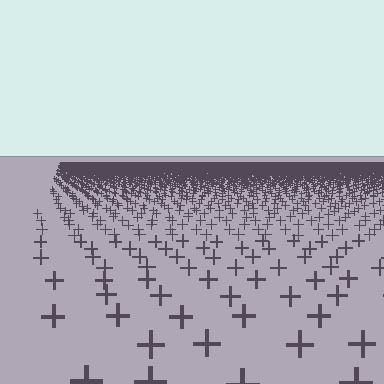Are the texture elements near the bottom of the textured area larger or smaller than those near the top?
Larger. Near the bottom, elements are closer to the viewer and appear at a bigger on-screen size.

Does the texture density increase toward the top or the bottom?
Density increases toward the top.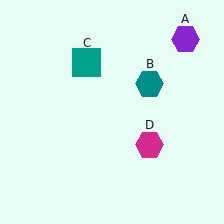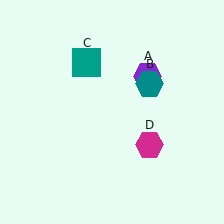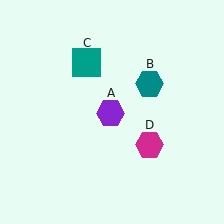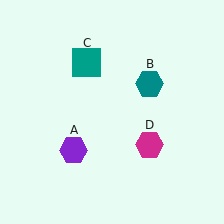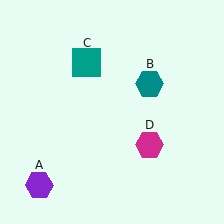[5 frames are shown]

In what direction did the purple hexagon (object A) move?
The purple hexagon (object A) moved down and to the left.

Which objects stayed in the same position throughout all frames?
Teal hexagon (object B) and teal square (object C) and magenta hexagon (object D) remained stationary.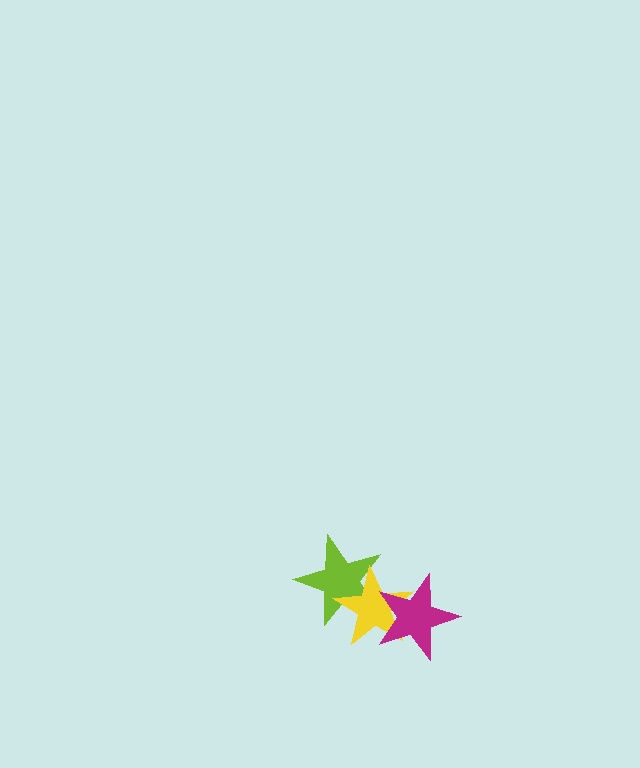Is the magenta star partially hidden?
No, no other shape covers it.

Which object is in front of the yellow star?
The magenta star is in front of the yellow star.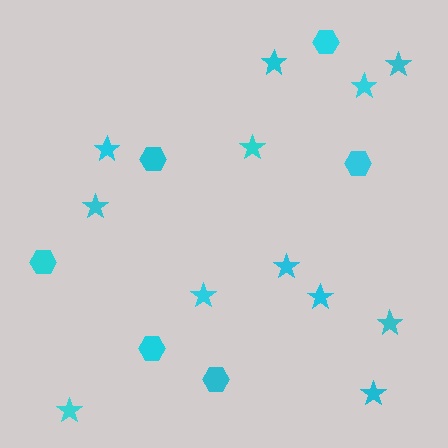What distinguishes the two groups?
There are 2 groups: one group of stars (12) and one group of hexagons (6).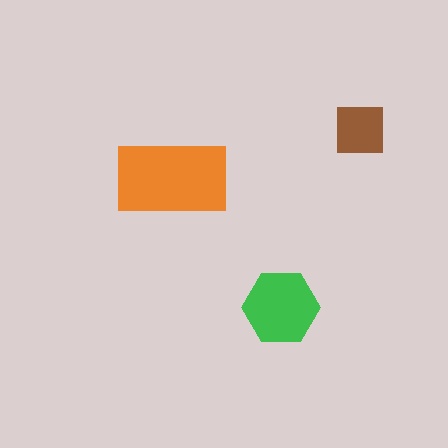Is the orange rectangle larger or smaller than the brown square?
Larger.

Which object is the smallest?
The brown square.